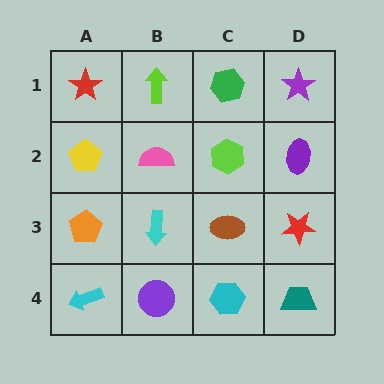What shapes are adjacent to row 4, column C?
A brown ellipse (row 3, column C), a purple circle (row 4, column B), a teal trapezoid (row 4, column D).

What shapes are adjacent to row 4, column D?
A red star (row 3, column D), a cyan hexagon (row 4, column C).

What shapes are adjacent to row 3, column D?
A purple ellipse (row 2, column D), a teal trapezoid (row 4, column D), a brown ellipse (row 3, column C).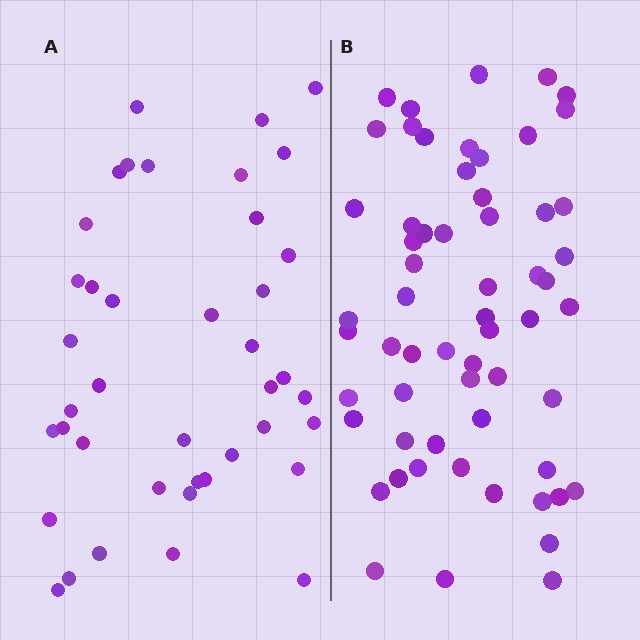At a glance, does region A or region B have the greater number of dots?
Region B (the right region) has more dots.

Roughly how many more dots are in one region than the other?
Region B has approximately 20 more dots than region A.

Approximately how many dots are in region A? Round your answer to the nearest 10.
About 40 dots. (The exact count is 41, which rounds to 40.)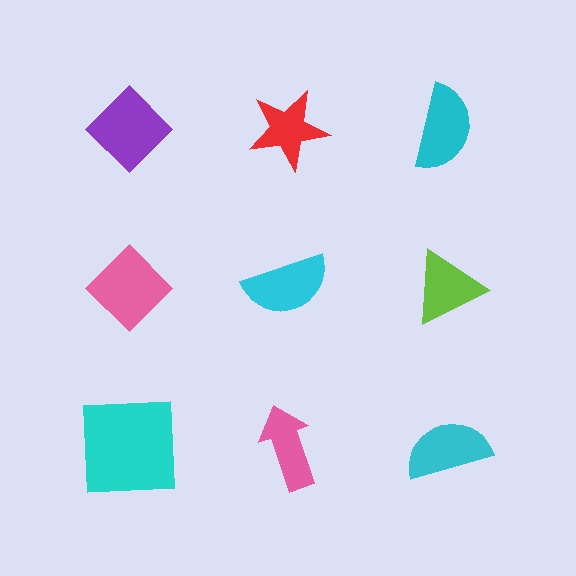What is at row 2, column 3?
A lime triangle.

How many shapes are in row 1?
3 shapes.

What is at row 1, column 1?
A purple diamond.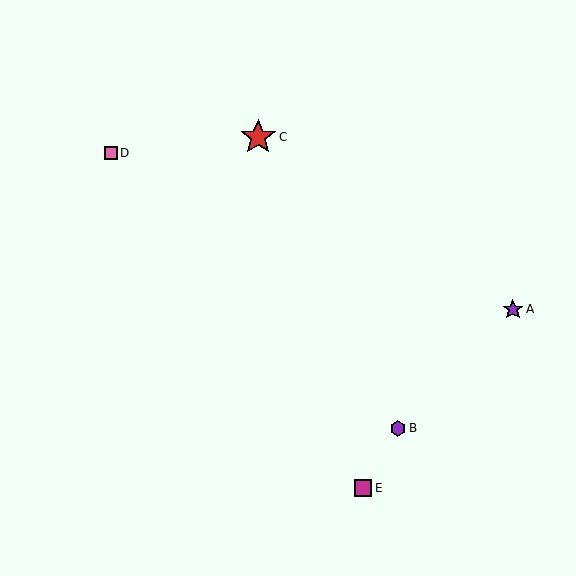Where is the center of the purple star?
The center of the purple star is at (513, 309).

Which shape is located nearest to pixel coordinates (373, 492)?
The magenta square (labeled E) at (363, 488) is nearest to that location.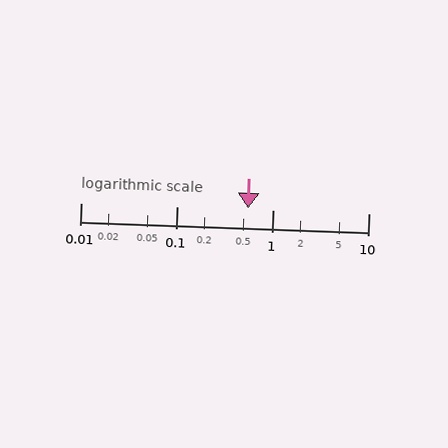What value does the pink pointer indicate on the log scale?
The pointer indicates approximately 0.55.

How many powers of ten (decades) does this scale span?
The scale spans 3 decades, from 0.01 to 10.